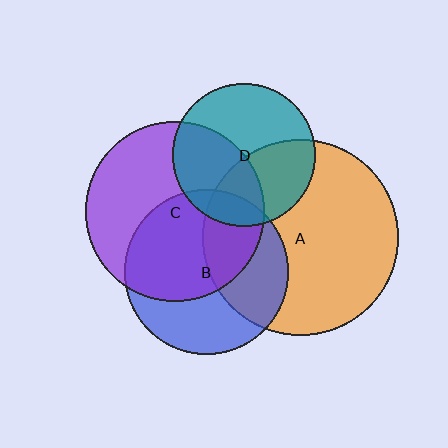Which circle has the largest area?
Circle A (orange).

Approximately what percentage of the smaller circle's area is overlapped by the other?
Approximately 55%.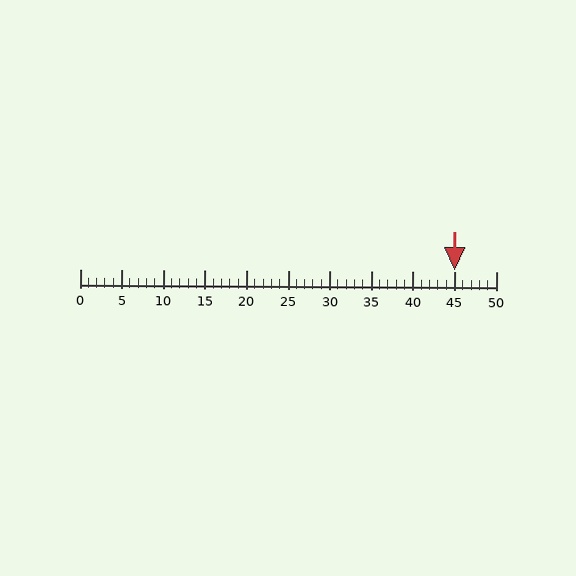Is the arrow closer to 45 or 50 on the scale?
The arrow is closer to 45.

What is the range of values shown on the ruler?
The ruler shows values from 0 to 50.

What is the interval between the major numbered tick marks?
The major tick marks are spaced 5 units apart.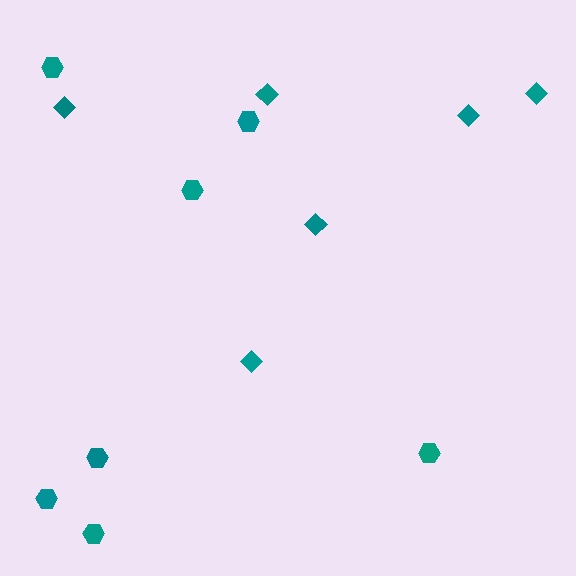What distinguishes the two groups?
There are 2 groups: one group of hexagons (7) and one group of diamonds (6).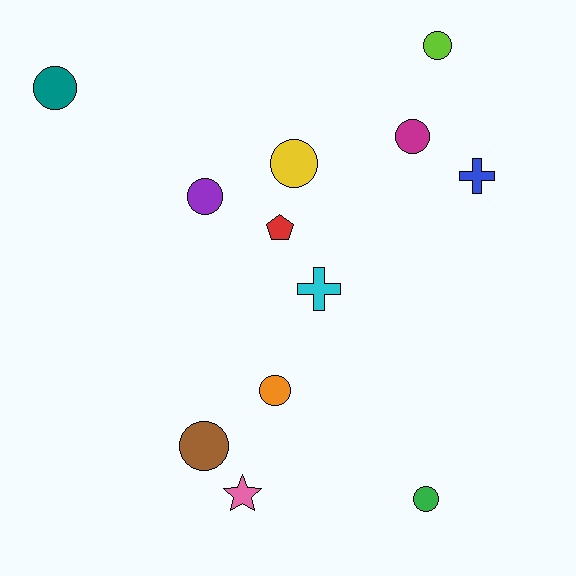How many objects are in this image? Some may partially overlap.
There are 12 objects.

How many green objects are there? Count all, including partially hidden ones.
There is 1 green object.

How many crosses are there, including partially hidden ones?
There are 2 crosses.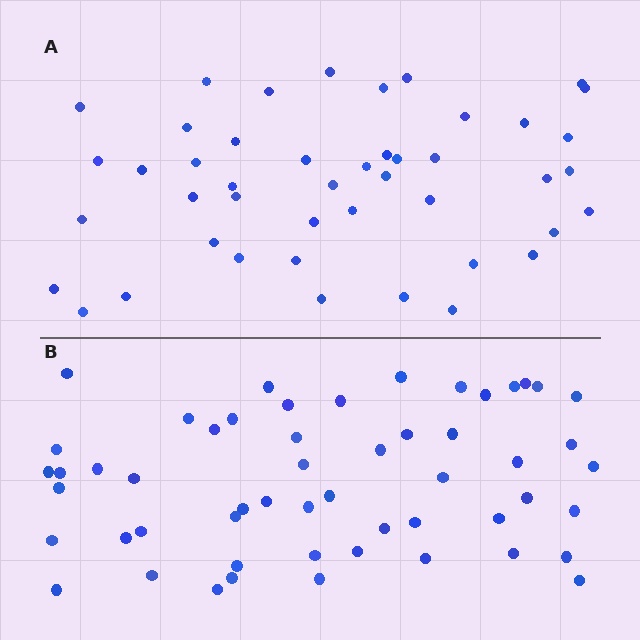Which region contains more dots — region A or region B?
Region B (the bottom region) has more dots.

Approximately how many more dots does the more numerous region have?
Region B has roughly 8 or so more dots than region A.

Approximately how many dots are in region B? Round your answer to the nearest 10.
About 50 dots. (The exact count is 54, which rounds to 50.)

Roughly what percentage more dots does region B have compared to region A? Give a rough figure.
About 20% more.